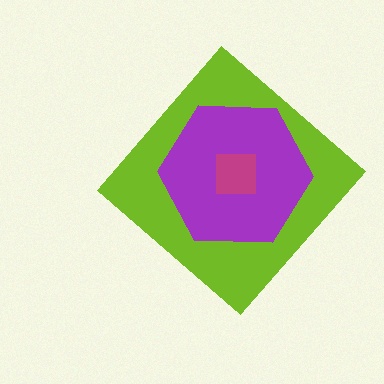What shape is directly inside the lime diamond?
The purple hexagon.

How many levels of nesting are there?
3.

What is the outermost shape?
The lime diamond.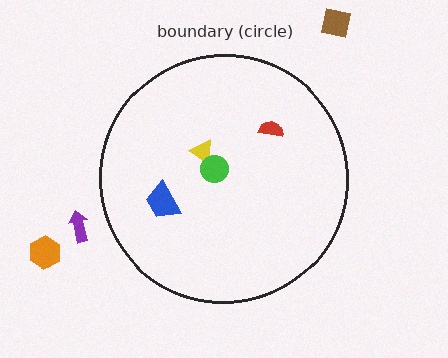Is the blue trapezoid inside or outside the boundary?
Inside.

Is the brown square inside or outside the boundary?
Outside.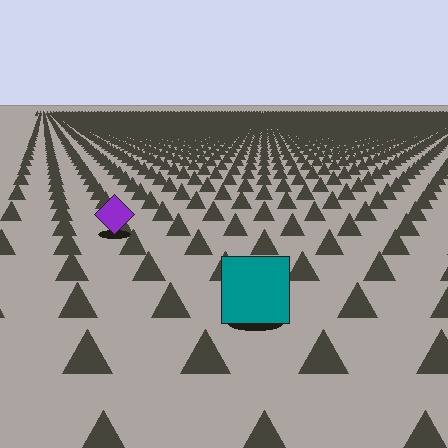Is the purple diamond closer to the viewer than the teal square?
No. The teal square is closer — you can tell from the texture gradient: the ground texture is coarser near it.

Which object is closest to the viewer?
The teal square is closest. The texture marks near it are larger and more spread out.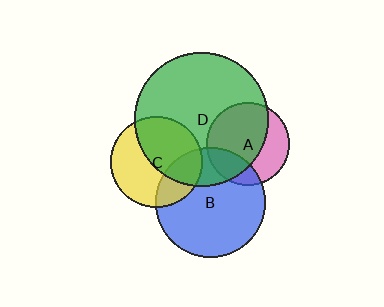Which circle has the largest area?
Circle D (green).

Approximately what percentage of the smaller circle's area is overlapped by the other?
Approximately 50%.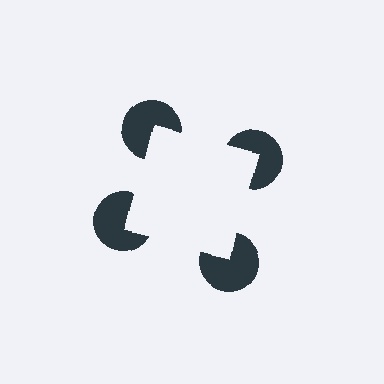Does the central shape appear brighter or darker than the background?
It typically appears slightly brighter than the background, even though no actual brightness change is drawn.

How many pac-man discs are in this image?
There are 4 — one at each vertex of the illusory square.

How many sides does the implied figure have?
4 sides.